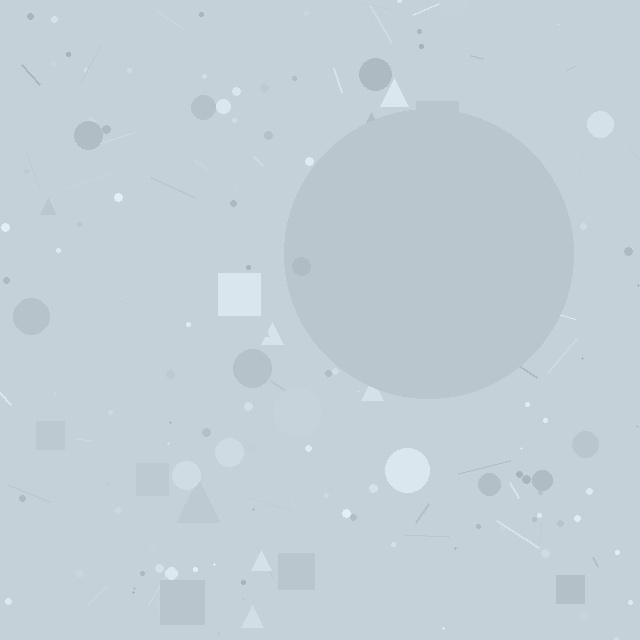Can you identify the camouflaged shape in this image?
The camouflaged shape is a circle.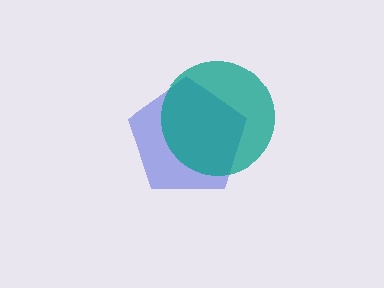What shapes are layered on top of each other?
The layered shapes are: a blue pentagon, a teal circle.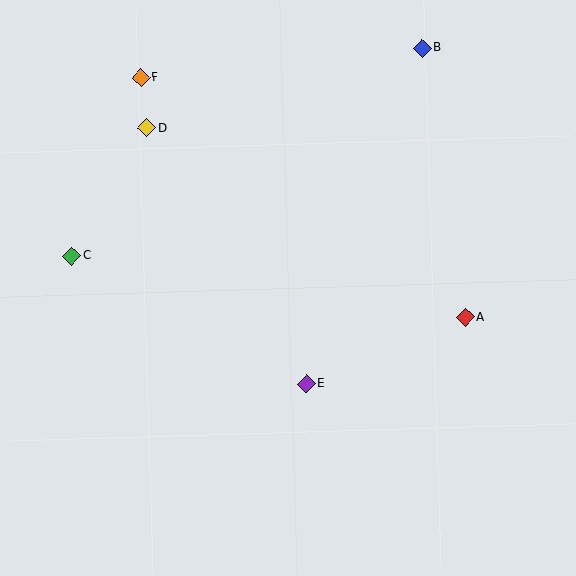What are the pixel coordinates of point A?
Point A is at (465, 318).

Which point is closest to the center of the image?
Point E at (306, 384) is closest to the center.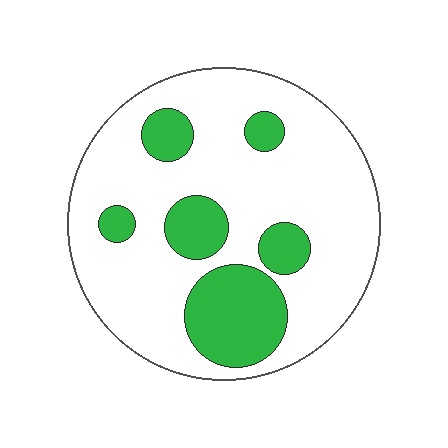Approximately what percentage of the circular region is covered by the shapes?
Approximately 25%.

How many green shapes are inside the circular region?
6.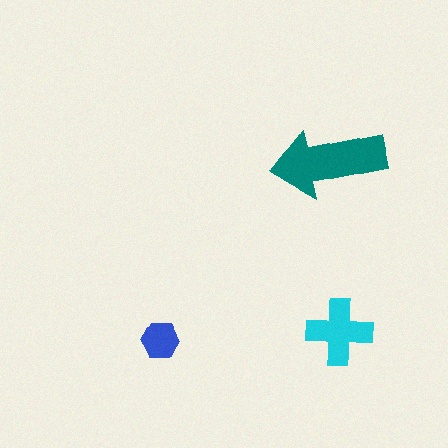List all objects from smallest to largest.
The blue hexagon, the cyan cross, the teal arrow.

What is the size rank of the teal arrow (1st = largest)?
1st.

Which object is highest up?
The teal arrow is topmost.